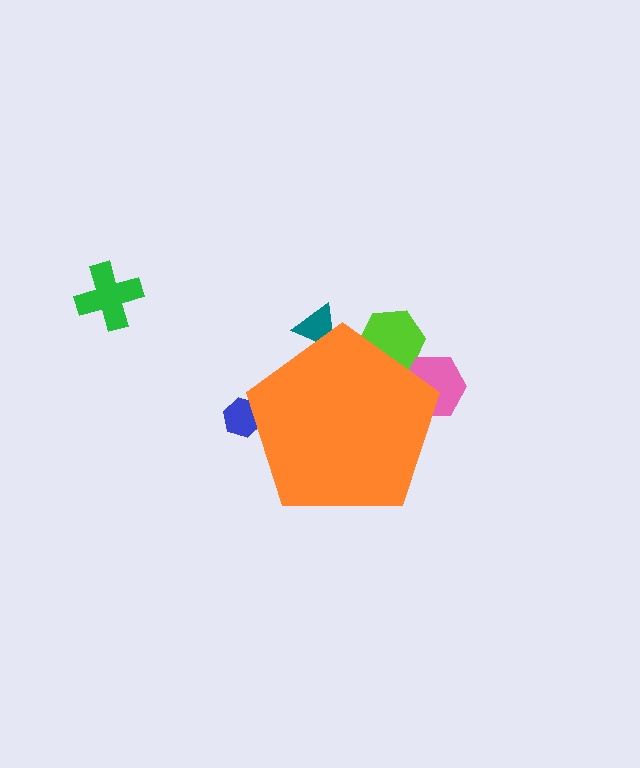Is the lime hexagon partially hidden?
Yes, the lime hexagon is partially hidden behind the orange pentagon.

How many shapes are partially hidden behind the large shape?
4 shapes are partially hidden.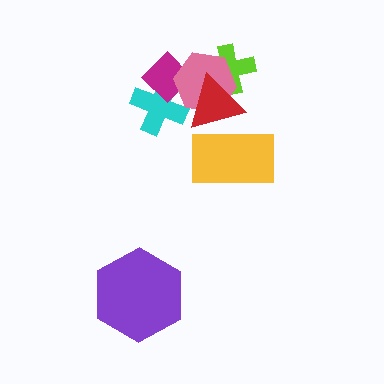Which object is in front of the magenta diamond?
The pink hexagon is in front of the magenta diamond.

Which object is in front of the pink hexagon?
The red triangle is in front of the pink hexagon.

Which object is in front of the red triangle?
The yellow rectangle is in front of the red triangle.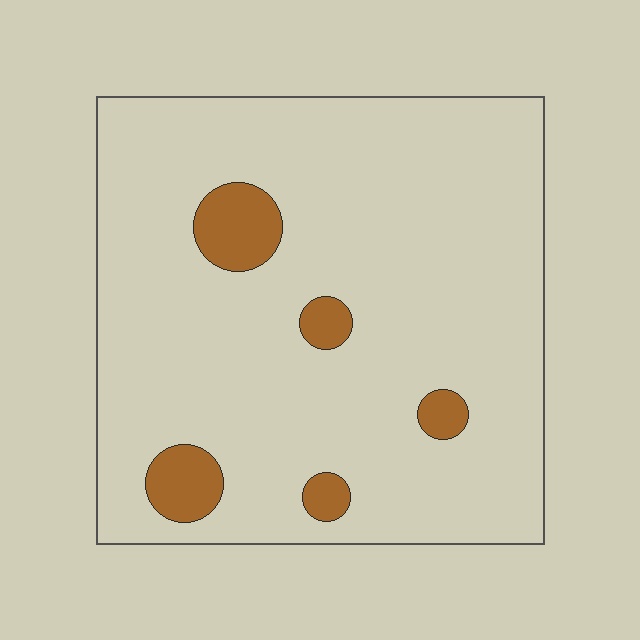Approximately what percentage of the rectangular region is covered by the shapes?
Approximately 10%.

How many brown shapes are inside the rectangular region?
5.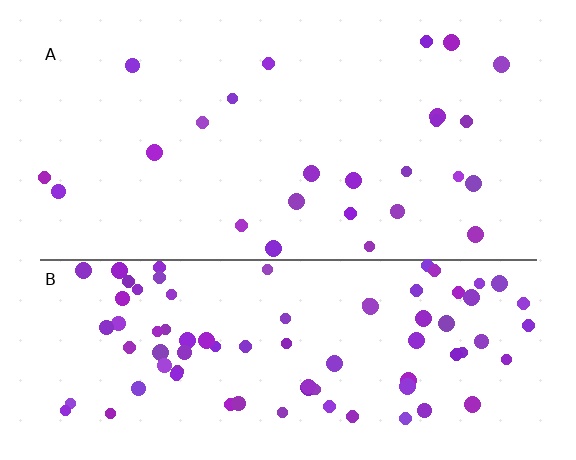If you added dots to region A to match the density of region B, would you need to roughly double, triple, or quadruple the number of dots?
Approximately triple.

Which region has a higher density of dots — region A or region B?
B (the bottom).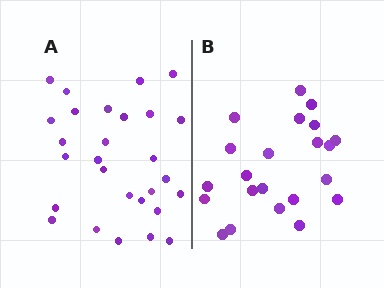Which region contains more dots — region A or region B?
Region A (the left region) has more dots.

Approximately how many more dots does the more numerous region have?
Region A has about 6 more dots than region B.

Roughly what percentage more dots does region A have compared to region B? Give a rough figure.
About 25% more.